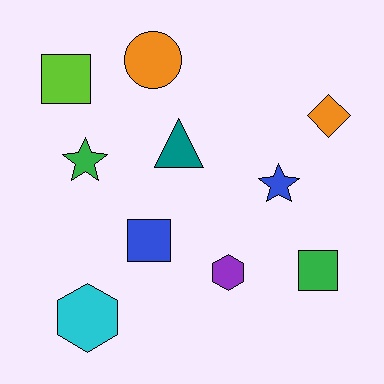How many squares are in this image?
There are 3 squares.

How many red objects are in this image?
There are no red objects.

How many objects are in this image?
There are 10 objects.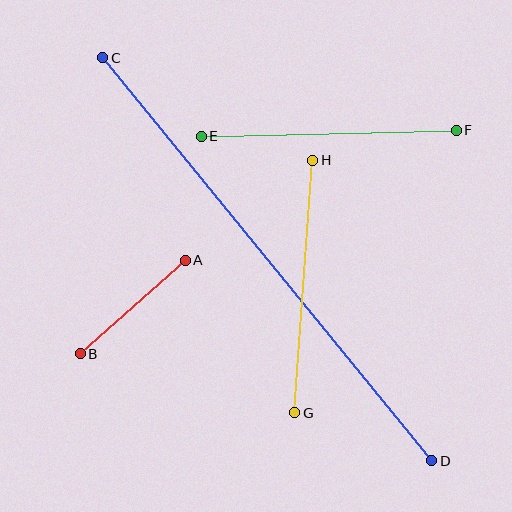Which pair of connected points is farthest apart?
Points C and D are farthest apart.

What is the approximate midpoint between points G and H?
The midpoint is at approximately (304, 287) pixels.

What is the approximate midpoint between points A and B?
The midpoint is at approximately (133, 307) pixels.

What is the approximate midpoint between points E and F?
The midpoint is at approximately (329, 133) pixels.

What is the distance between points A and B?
The distance is approximately 141 pixels.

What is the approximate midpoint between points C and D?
The midpoint is at approximately (267, 259) pixels.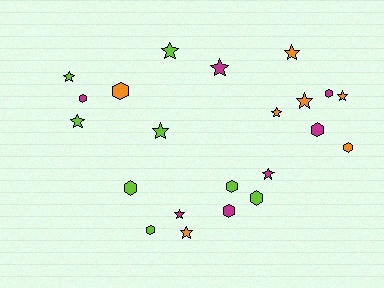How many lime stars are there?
There are 4 lime stars.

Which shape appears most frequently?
Star, with 12 objects.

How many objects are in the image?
There are 22 objects.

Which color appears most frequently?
Lime, with 8 objects.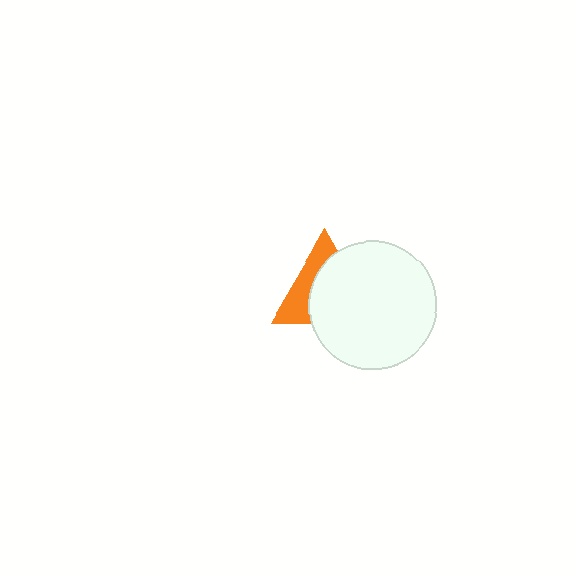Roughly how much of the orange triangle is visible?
A small part of it is visible (roughly 39%).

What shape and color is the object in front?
The object in front is a white circle.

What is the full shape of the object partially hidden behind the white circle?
The partially hidden object is an orange triangle.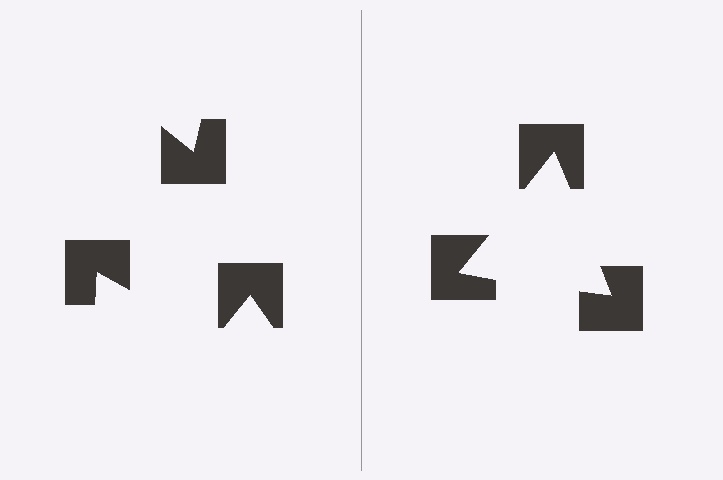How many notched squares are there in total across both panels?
6 — 3 on each side.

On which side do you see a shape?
An illusory triangle appears on the right side. On the left side the wedge cuts are rotated, so no coherent shape forms.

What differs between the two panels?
The notched squares are positioned identically on both sides; only the wedge orientations differ. On the right they align to a triangle; on the left they are misaligned.